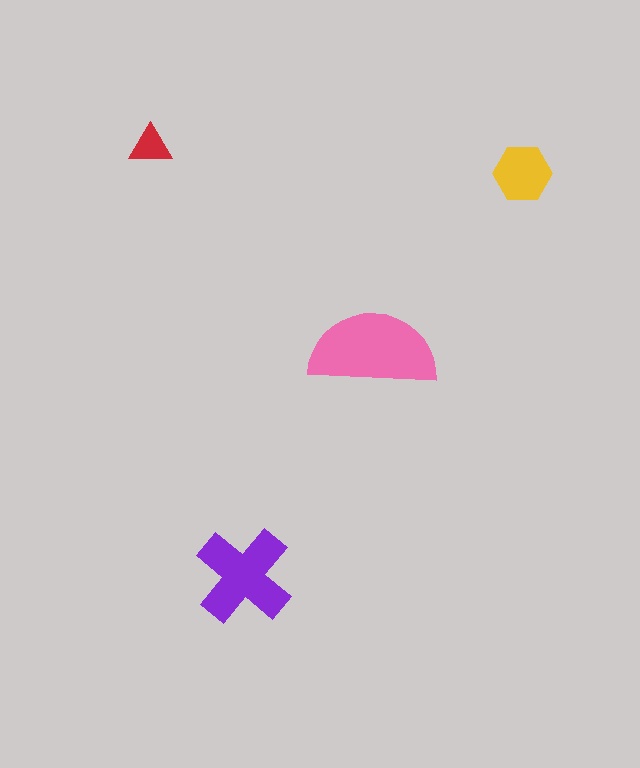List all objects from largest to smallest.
The pink semicircle, the purple cross, the yellow hexagon, the red triangle.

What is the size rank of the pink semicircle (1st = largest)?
1st.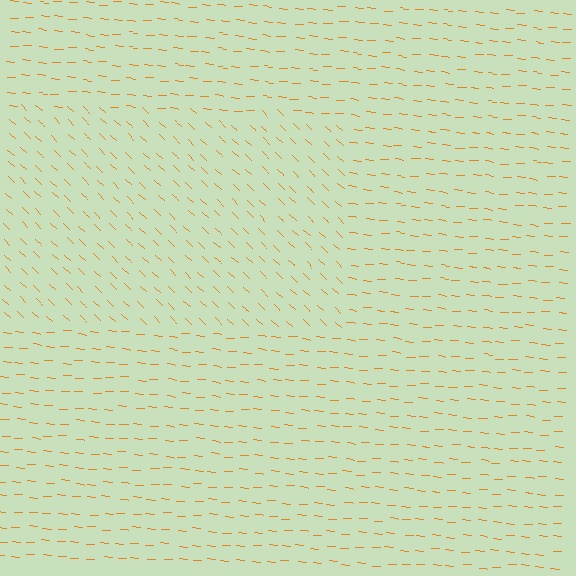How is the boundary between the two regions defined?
The boundary is defined purely by a change in line orientation (approximately 38 degrees difference). All lines are the same color and thickness.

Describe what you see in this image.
The image is filled with small orange line segments. A rectangle region in the image has lines oriented differently from the surrounding lines, creating a visible texture boundary.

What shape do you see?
I see a rectangle.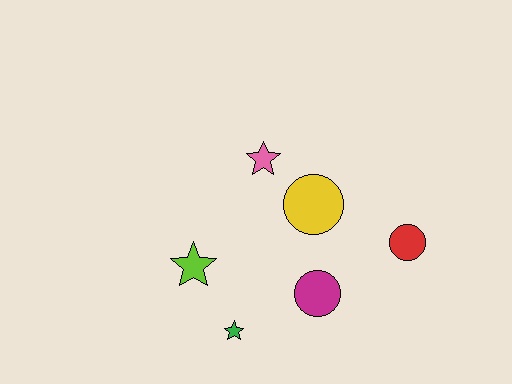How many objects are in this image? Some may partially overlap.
There are 6 objects.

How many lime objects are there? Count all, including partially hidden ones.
There is 1 lime object.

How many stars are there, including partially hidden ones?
There are 3 stars.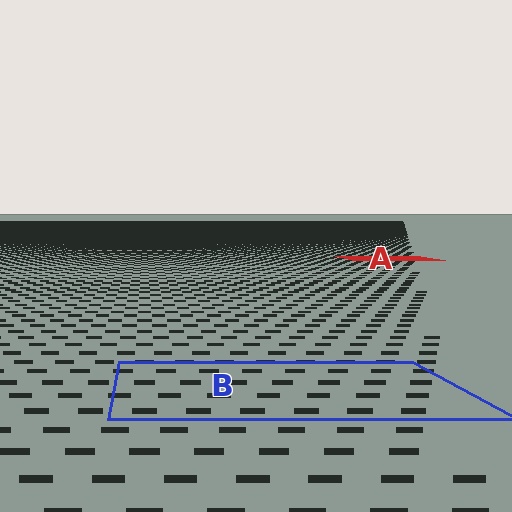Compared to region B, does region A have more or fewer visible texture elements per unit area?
Region A has more texture elements per unit area — they are packed more densely because it is farther away.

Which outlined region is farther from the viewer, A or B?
Region A is farther from the viewer — the texture elements inside it appear smaller and more densely packed.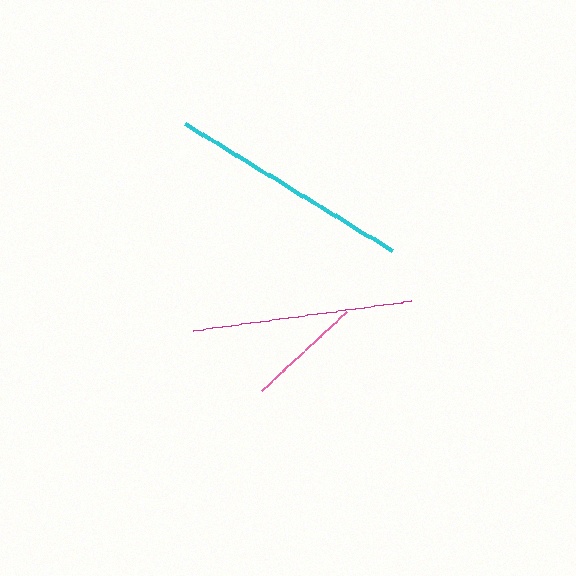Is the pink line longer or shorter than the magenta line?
The magenta line is longer than the pink line.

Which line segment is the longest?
The cyan line is the longest at approximately 243 pixels.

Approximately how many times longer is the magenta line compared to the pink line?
The magenta line is approximately 1.9 times the length of the pink line.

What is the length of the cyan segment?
The cyan segment is approximately 243 pixels long.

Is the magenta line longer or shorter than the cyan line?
The cyan line is longer than the magenta line.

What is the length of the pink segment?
The pink segment is approximately 115 pixels long.